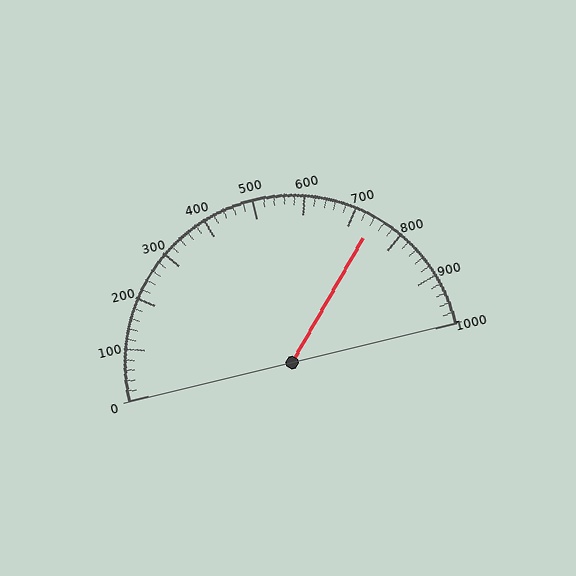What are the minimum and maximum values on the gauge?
The gauge ranges from 0 to 1000.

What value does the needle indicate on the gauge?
The needle indicates approximately 740.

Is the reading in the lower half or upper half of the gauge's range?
The reading is in the upper half of the range (0 to 1000).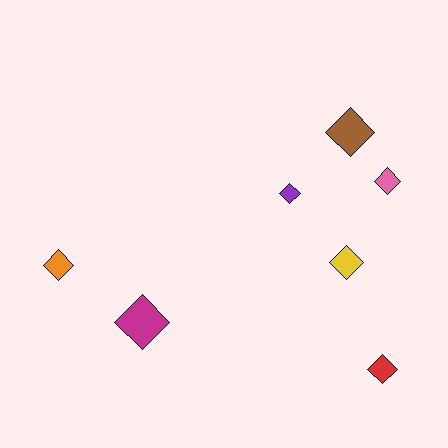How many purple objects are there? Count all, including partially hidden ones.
There is 1 purple object.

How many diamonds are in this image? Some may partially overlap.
There are 7 diamonds.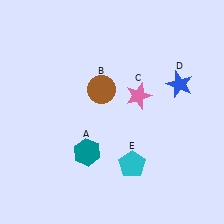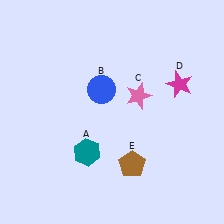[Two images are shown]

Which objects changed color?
B changed from brown to blue. D changed from blue to magenta. E changed from cyan to brown.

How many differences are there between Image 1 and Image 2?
There are 3 differences between the two images.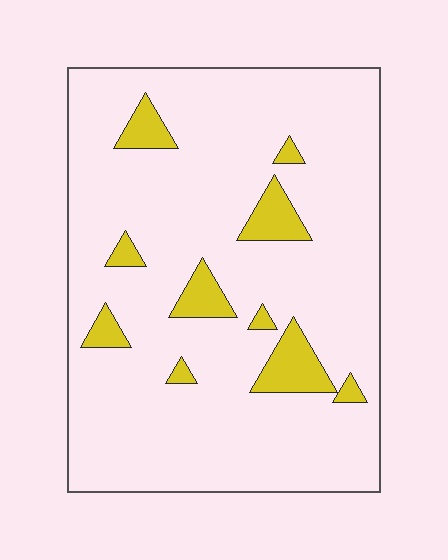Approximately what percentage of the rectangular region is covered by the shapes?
Approximately 10%.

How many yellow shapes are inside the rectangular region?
10.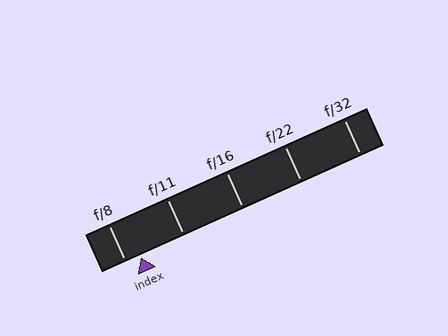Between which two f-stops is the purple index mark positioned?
The index mark is between f/8 and f/11.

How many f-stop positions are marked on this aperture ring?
There are 5 f-stop positions marked.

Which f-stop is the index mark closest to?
The index mark is closest to f/8.